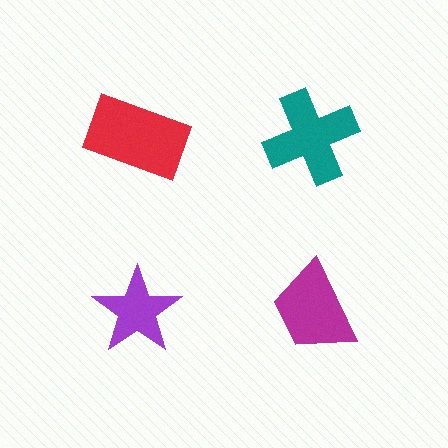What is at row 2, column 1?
A purple star.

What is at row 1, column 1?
A red rectangle.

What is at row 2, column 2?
A magenta trapezoid.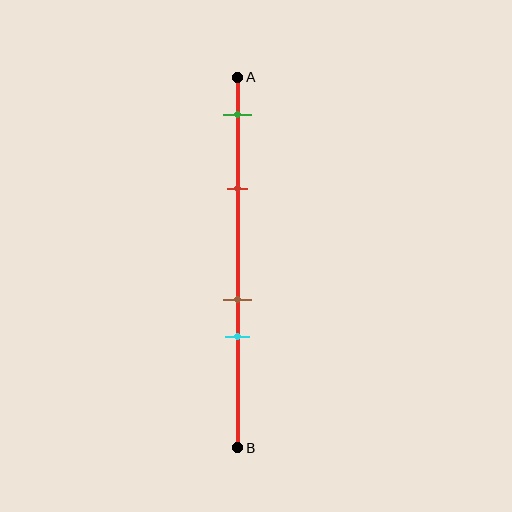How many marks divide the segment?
There are 4 marks dividing the segment.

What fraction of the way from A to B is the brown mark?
The brown mark is approximately 60% (0.6) of the way from A to B.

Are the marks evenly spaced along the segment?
No, the marks are not evenly spaced.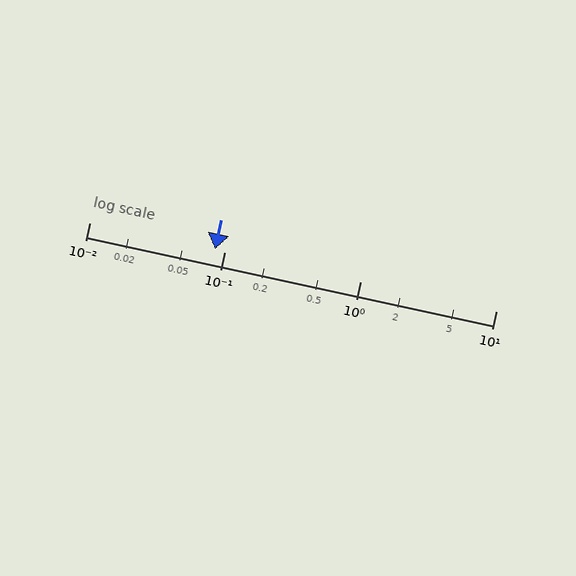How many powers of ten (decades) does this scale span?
The scale spans 3 decades, from 0.01 to 10.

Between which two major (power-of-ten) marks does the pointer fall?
The pointer is between 0.01 and 0.1.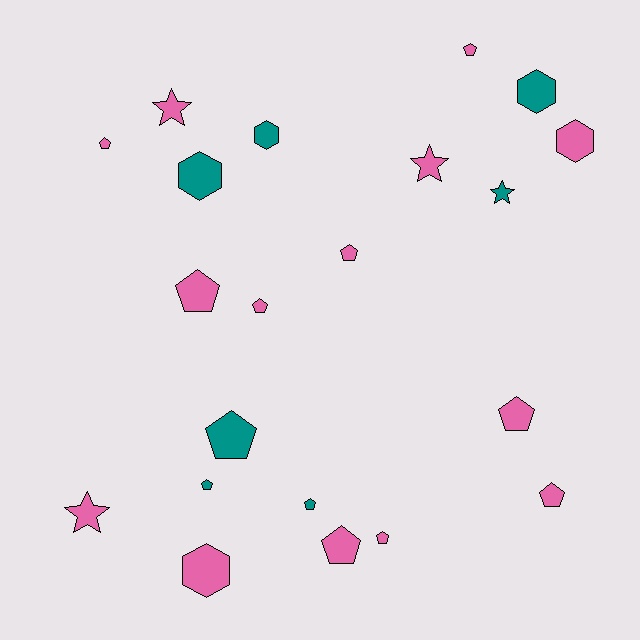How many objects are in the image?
There are 21 objects.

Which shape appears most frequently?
Pentagon, with 12 objects.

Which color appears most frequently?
Pink, with 14 objects.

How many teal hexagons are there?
There are 3 teal hexagons.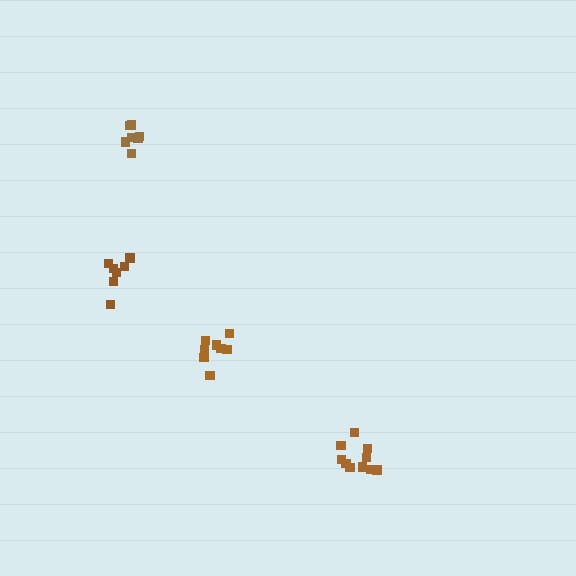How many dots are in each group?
Group 1: 10 dots, Group 2: 7 dots, Group 3: 8 dots, Group 4: 7 dots (32 total).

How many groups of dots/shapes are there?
There are 4 groups.